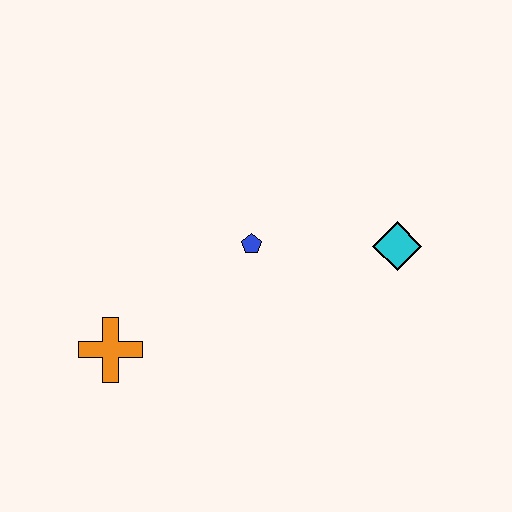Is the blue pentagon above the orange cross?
Yes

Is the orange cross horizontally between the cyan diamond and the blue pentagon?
No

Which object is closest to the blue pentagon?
The cyan diamond is closest to the blue pentagon.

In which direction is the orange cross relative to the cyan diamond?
The orange cross is to the left of the cyan diamond.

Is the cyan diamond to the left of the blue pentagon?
No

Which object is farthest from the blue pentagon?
The orange cross is farthest from the blue pentagon.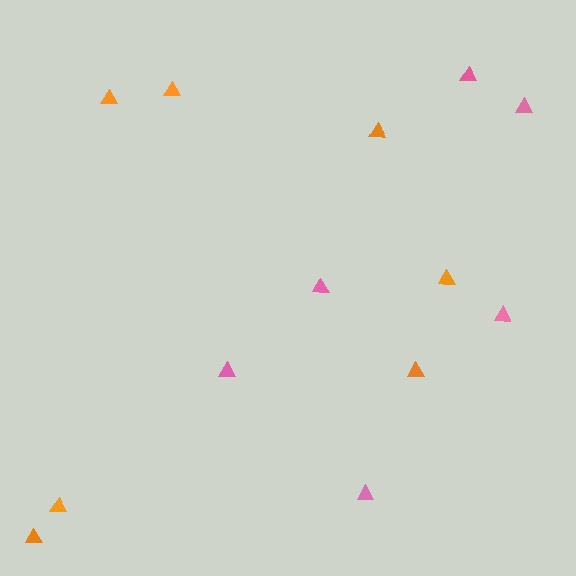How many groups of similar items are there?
There are 2 groups: one group of pink triangles (6) and one group of orange triangles (7).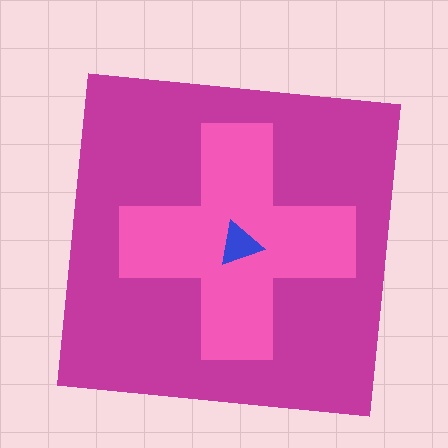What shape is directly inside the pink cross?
The blue triangle.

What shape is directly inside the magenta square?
The pink cross.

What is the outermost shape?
The magenta square.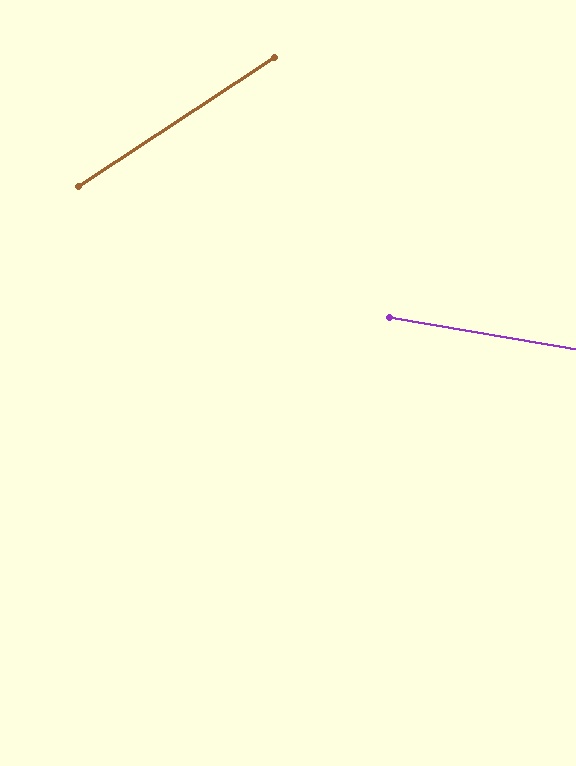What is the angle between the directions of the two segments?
Approximately 43 degrees.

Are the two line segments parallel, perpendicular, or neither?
Neither parallel nor perpendicular — they differ by about 43°.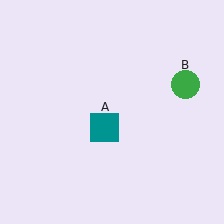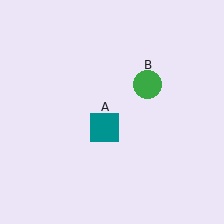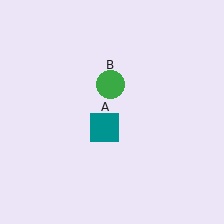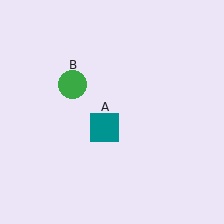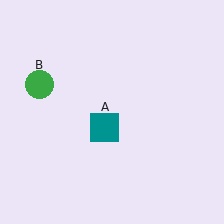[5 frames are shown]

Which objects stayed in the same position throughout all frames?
Teal square (object A) remained stationary.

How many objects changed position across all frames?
1 object changed position: green circle (object B).